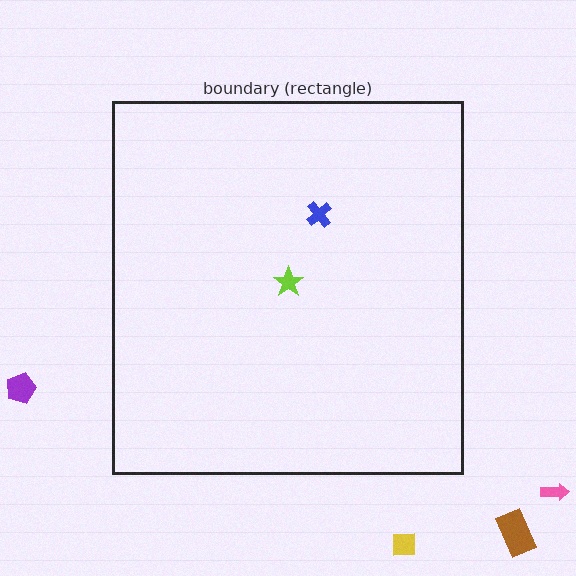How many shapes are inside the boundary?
2 inside, 4 outside.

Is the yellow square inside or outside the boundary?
Outside.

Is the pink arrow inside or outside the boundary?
Outside.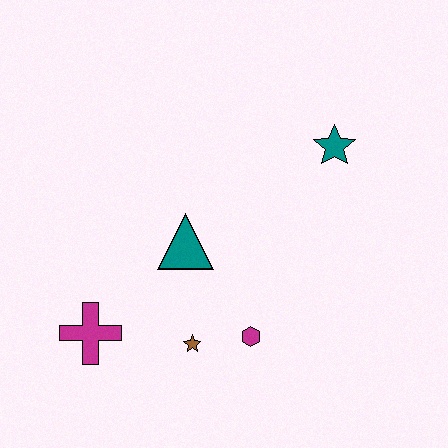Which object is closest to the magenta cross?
The brown star is closest to the magenta cross.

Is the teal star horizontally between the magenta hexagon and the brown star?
No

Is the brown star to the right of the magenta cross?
Yes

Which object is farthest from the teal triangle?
The teal star is farthest from the teal triangle.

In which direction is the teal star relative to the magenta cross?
The teal star is to the right of the magenta cross.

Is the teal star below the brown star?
No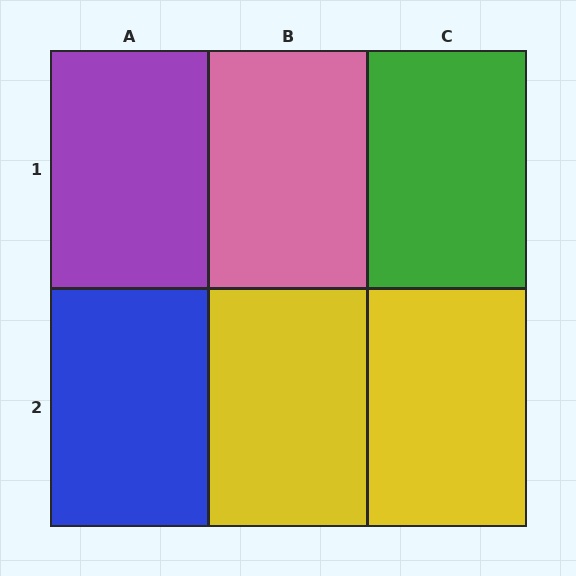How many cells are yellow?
2 cells are yellow.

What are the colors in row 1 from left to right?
Purple, pink, green.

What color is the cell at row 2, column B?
Yellow.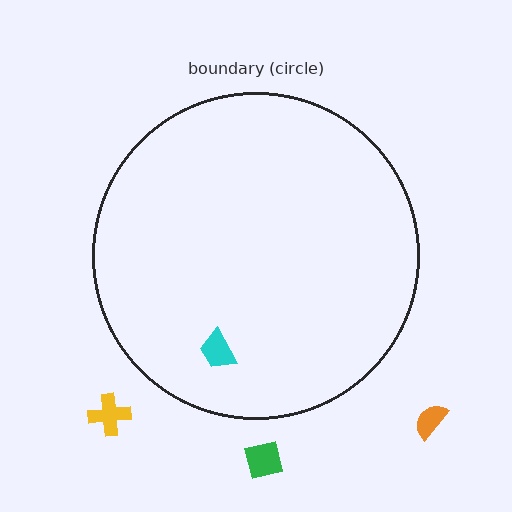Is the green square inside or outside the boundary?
Outside.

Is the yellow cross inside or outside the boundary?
Outside.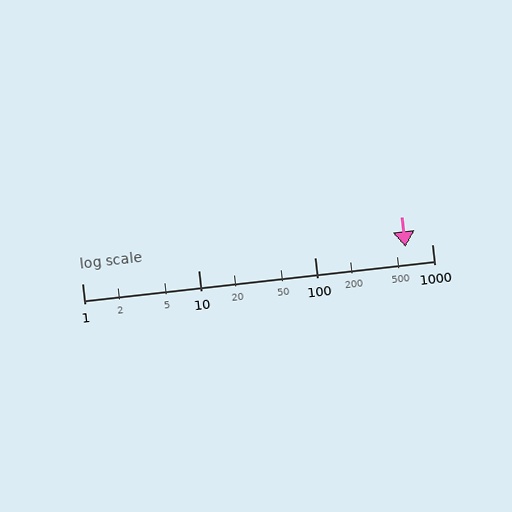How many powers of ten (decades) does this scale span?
The scale spans 3 decades, from 1 to 1000.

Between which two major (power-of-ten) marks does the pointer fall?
The pointer is between 100 and 1000.